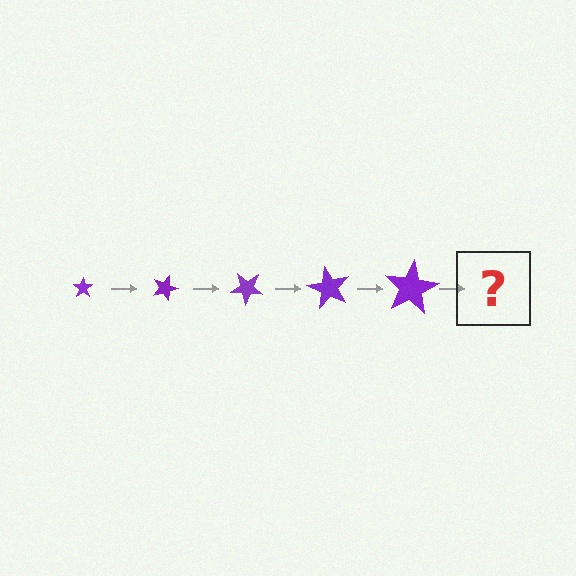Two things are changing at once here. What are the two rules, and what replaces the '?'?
The two rules are that the star grows larger each step and it rotates 20 degrees each step. The '?' should be a star, larger than the previous one and rotated 100 degrees from the start.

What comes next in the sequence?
The next element should be a star, larger than the previous one and rotated 100 degrees from the start.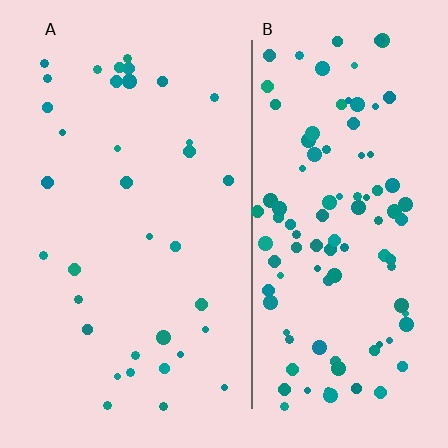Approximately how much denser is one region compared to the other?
Approximately 3.1× — region B over region A.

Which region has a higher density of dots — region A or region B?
B (the right).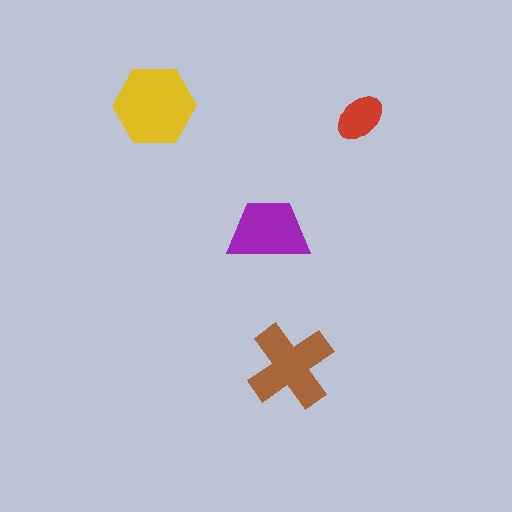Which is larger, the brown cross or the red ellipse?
The brown cross.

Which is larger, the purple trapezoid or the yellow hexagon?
The yellow hexagon.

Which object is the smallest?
The red ellipse.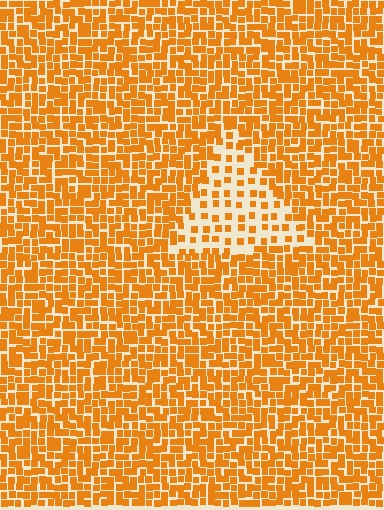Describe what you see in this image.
The image contains small orange elements arranged at two different densities. A triangle-shaped region is visible where the elements are less densely packed than the surrounding area.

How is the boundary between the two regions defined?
The boundary is defined by a change in element density (approximately 2.3x ratio). All elements are the same color, size, and shape.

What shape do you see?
I see a triangle.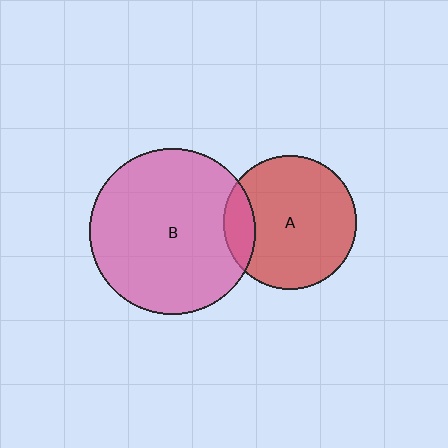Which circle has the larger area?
Circle B (pink).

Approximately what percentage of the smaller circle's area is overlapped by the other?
Approximately 15%.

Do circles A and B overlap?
Yes.